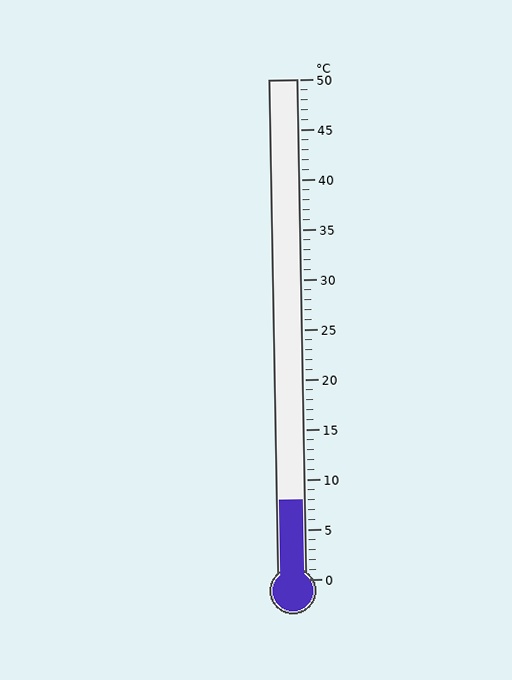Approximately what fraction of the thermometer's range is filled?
The thermometer is filled to approximately 15% of its range.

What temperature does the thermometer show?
The thermometer shows approximately 8°C.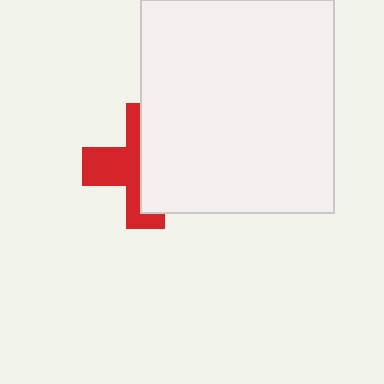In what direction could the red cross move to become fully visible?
The red cross could move left. That would shift it out from behind the white rectangle entirely.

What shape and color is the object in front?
The object in front is a white rectangle.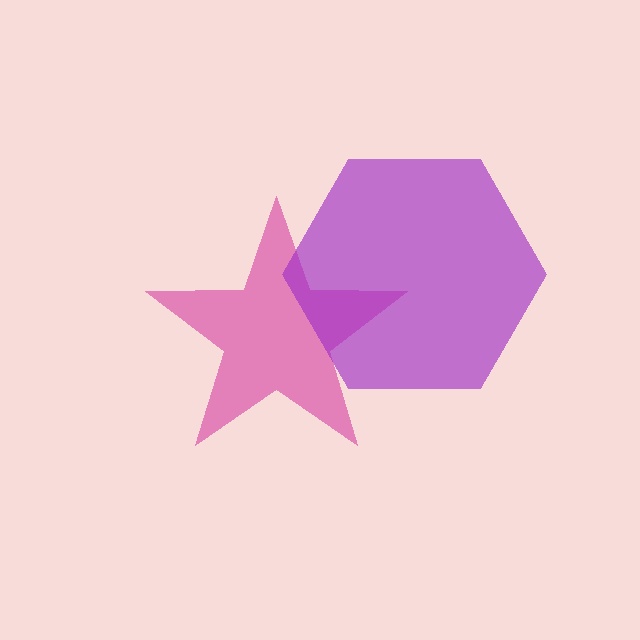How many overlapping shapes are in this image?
There are 2 overlapping shapes in the image.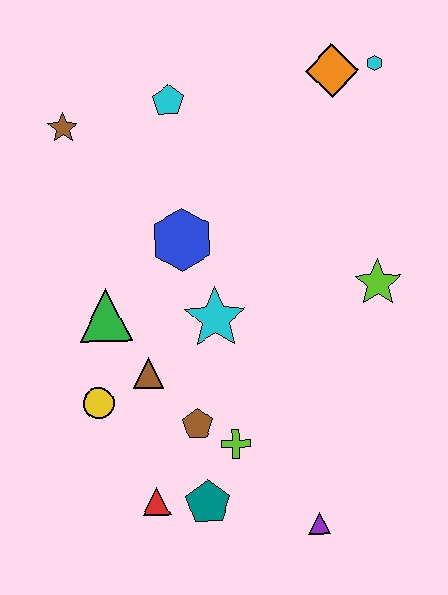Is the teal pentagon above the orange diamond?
No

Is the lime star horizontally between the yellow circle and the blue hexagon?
No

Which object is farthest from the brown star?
The purple triangle is farthest from the brown star.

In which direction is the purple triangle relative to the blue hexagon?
The purple triangle is below the blue hexagon.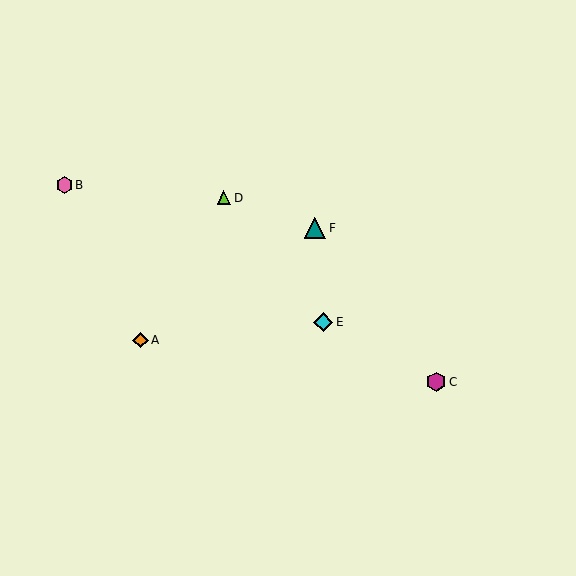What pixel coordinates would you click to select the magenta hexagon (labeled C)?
Click at (436, 382) to select the magenta hexagon C.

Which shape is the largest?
The teal triangle (labeled F) is the largest.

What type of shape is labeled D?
Shape D is a lime triangle.